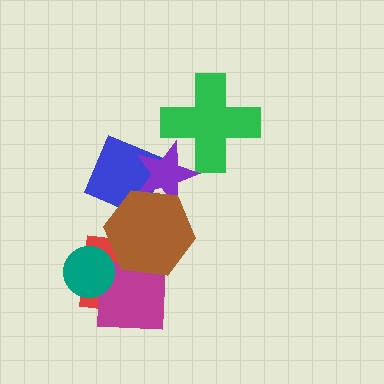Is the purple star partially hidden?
Yes, it is partially covered by another shape.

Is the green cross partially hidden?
Yes, it is partially covered by another shape.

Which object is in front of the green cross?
The purple star is in front of the green cross.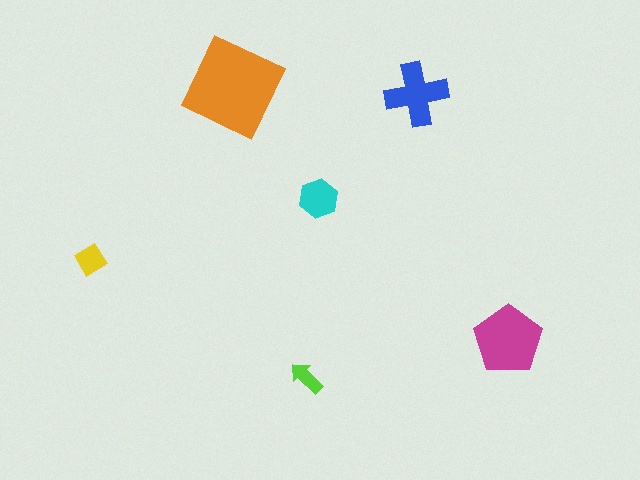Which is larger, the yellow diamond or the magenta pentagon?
The magenta pentagon.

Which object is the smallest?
The lime arrow.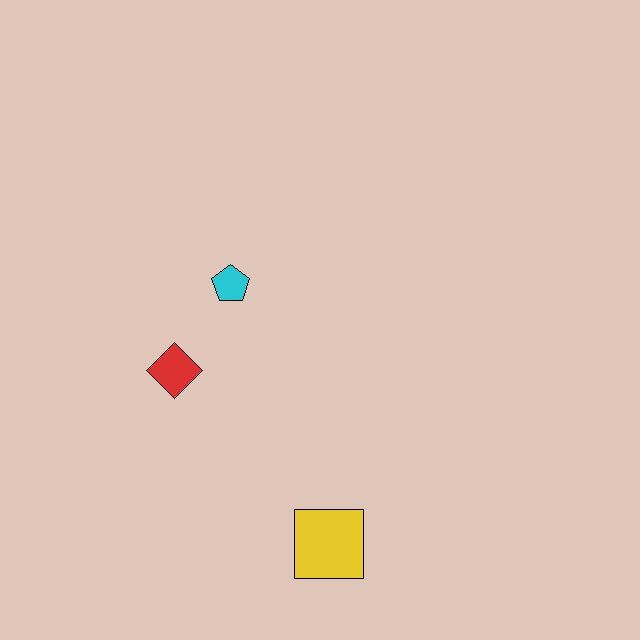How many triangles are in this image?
There are no triangles.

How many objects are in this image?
There are 3 objects.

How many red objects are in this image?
There is 1 red object.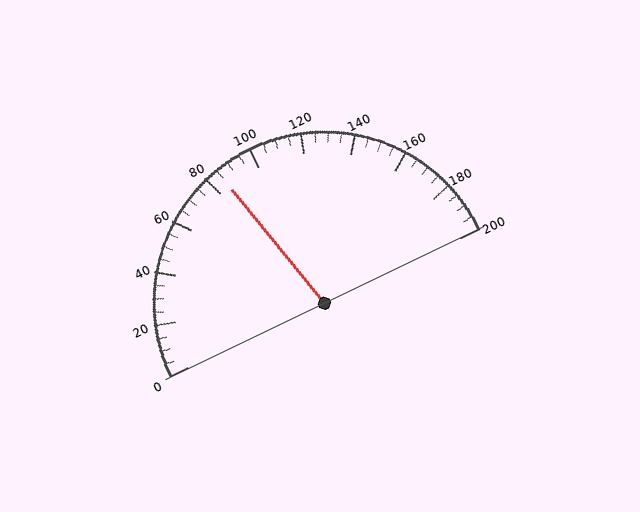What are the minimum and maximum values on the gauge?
The gauge ranges from 0 to 200.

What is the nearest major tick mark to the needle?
The nearest major tick mark is 80.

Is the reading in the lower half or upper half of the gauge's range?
The reading is in the lower half of the range (0 to 200).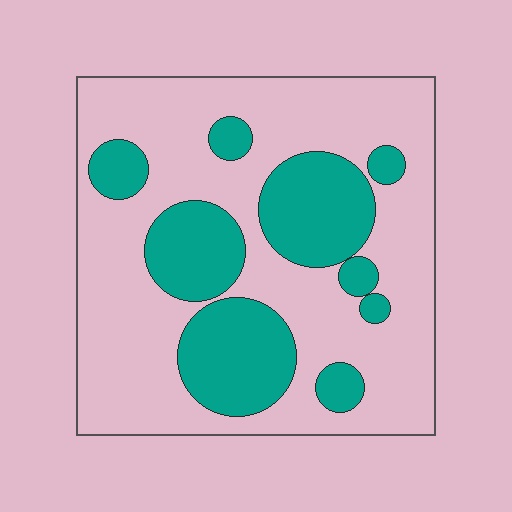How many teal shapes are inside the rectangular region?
9.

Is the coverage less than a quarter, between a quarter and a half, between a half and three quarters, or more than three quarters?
Between a quarter and a half.